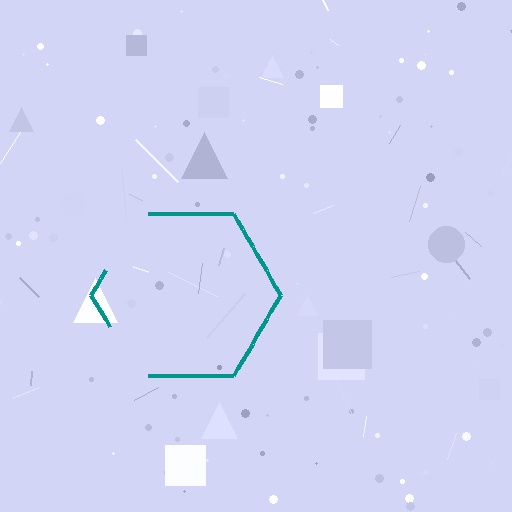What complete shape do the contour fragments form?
The contour fragments form a hexagon.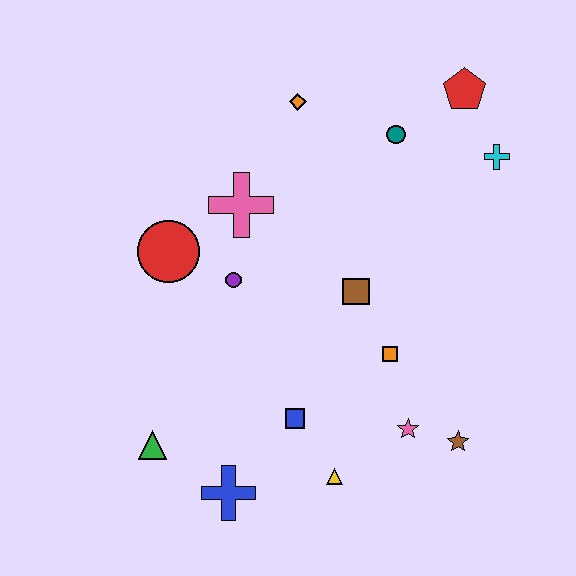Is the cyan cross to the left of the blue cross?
No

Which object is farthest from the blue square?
The red pentagon is farthest from the blue square.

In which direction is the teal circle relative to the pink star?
The teal circle is above the pink star.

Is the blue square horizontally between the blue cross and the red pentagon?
Yes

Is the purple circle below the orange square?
No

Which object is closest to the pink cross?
The purple circle is closest to the pink cross.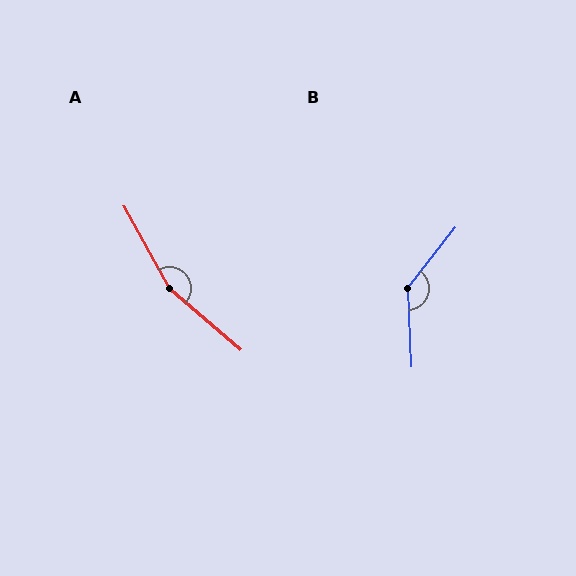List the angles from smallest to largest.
B (139°), A (160°).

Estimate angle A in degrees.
Approximately 160 degrees.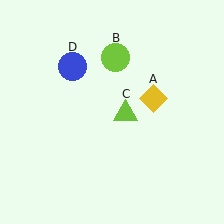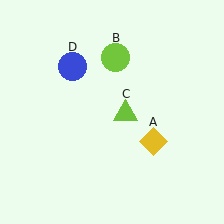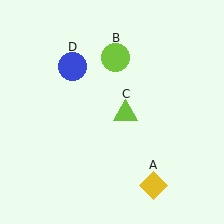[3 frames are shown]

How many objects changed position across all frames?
1 object changed position: yellow diamond (object A).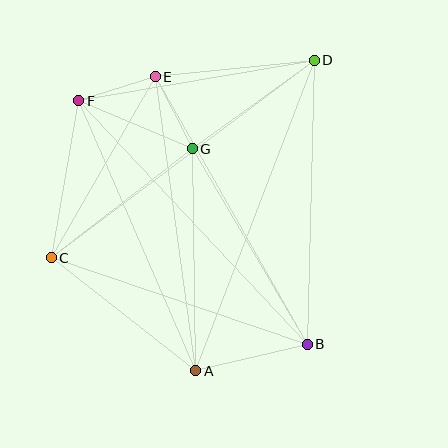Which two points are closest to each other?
Points E and F are closest to each other.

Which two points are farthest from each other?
Points B and F are farthest from each other.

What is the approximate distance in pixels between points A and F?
The distance between A and F is approximately 294 pixels.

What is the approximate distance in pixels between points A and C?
The distance between A and C is approximately 183 pixels.